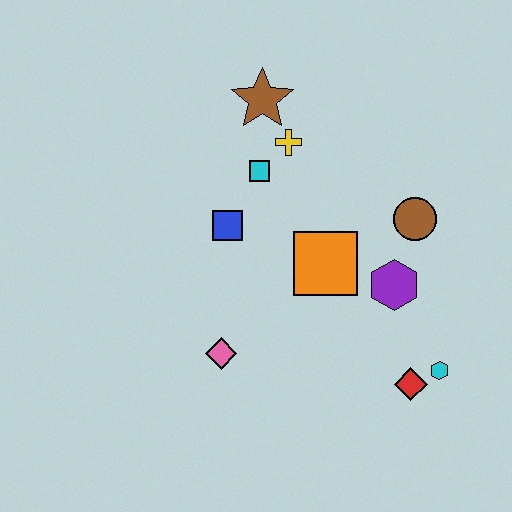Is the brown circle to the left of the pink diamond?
No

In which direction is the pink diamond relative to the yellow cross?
The pink diamond is below the yellow cross.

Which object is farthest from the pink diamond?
The brown star is farthest from the pink diamond.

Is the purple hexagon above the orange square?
No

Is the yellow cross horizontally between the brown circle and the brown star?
Yes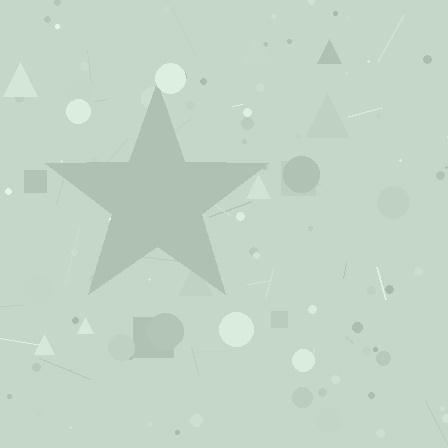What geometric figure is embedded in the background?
A star is embedded in the background.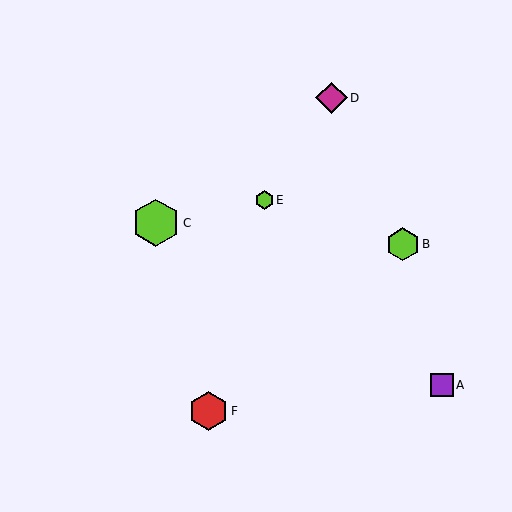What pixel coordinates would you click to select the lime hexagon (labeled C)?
Click at (156, 223) to select the lime hexagon C.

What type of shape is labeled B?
Shape B is a lime hexagon.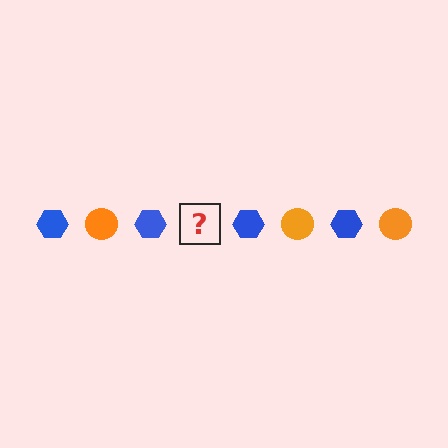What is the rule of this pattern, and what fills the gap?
The rule is that the pattern alternates between blue hexagon and orange circle. The gap should be filled with an orange circle.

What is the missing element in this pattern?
The missing element is an orange circle.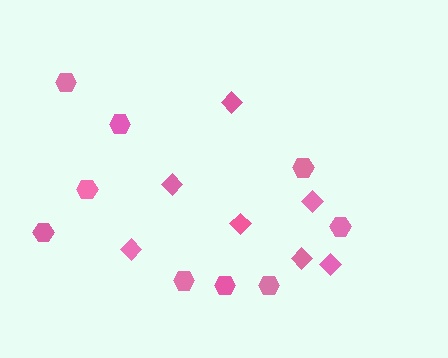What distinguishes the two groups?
There are 2 groups: one group of hexagons (9) and one group of diamonds (7).